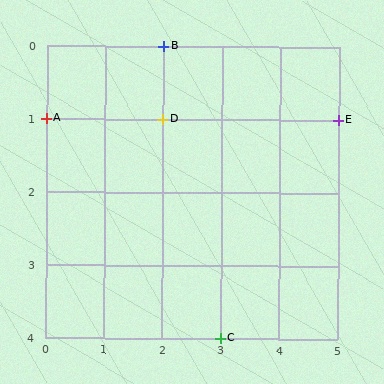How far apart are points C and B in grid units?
Points C and B are 1 column and 4 rows apart (about 4.1 grid units diagonally).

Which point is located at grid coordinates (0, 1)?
Point A is at (0, 1).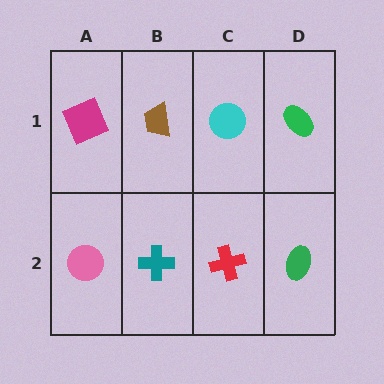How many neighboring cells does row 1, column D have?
2.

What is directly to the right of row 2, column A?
A teal cross.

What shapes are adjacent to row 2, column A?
A magenta square (row 1, column A), a teal cross (row 2, column B).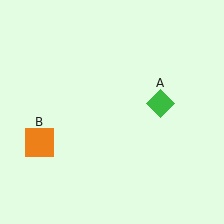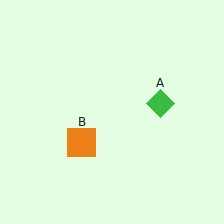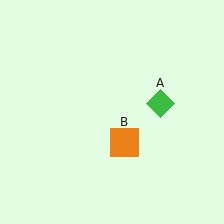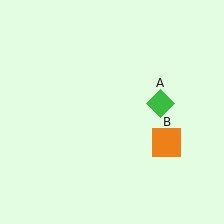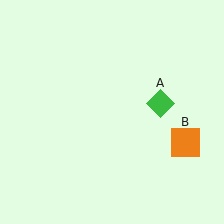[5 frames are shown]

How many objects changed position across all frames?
1 object changed position: orange square (object B).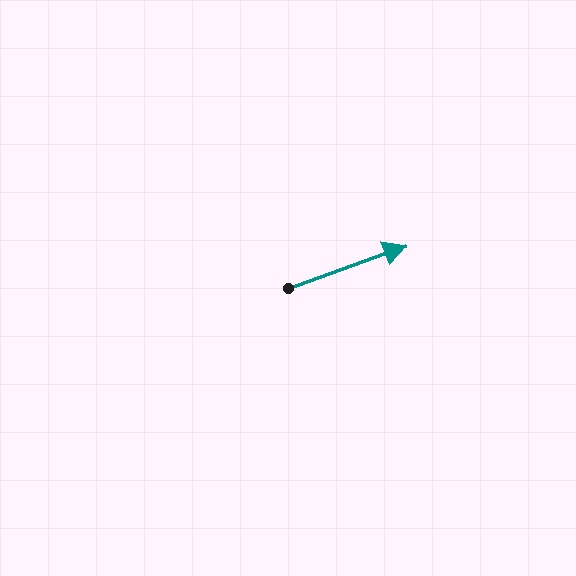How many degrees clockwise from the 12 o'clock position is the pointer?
Approximately 70 degrees.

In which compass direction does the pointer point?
East.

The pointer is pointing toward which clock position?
Roughly 2 o'clock.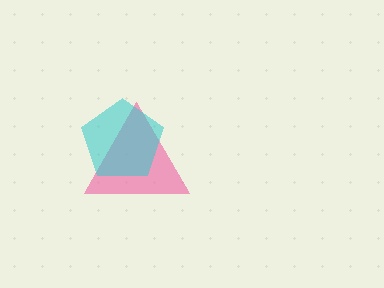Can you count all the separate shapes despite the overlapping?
Yes, there are 2 separate shapes.